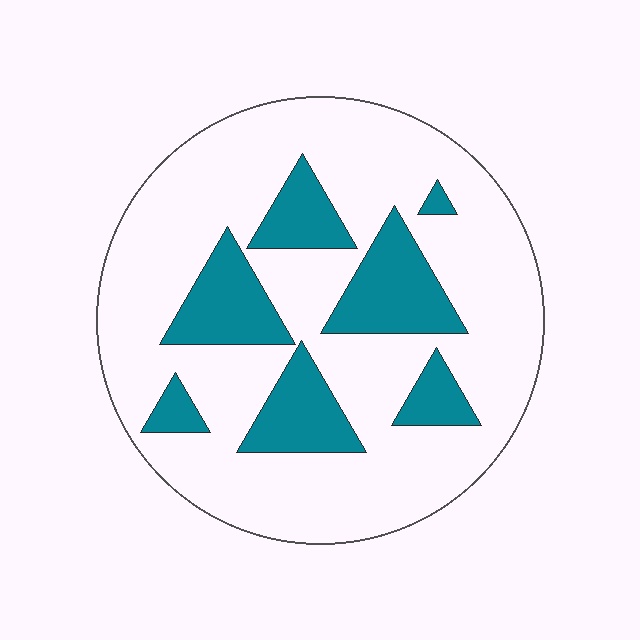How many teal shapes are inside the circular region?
7.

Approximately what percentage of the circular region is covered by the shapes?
Approximately 25%.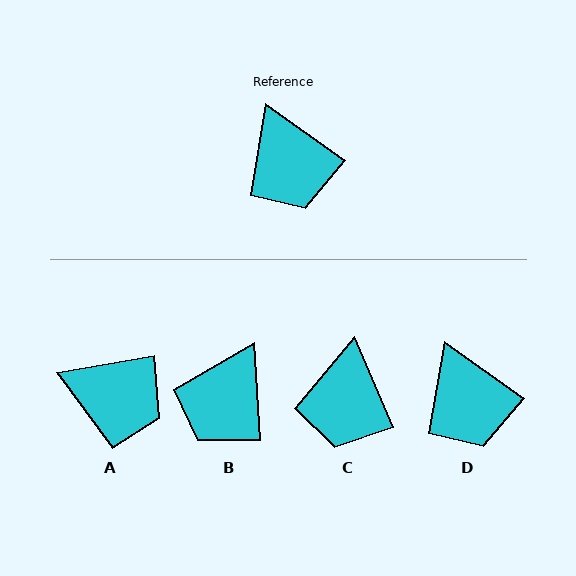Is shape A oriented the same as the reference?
No, it is off by about 45 degrees.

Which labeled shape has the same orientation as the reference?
D.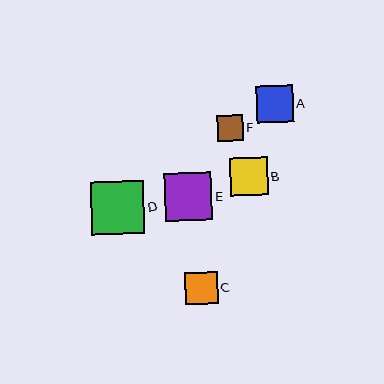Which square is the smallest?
Square F is the smallest with a size of approximately 26 pixels.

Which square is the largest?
Square D is the largest with a size of approximately 53 pixels.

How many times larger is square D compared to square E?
Square D is approximately 1.1 times the size of square E.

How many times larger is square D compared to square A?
Square D is approximately 1.4 times the size of square A.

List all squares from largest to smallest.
From largest to smallest: D, E, B, A, C, F.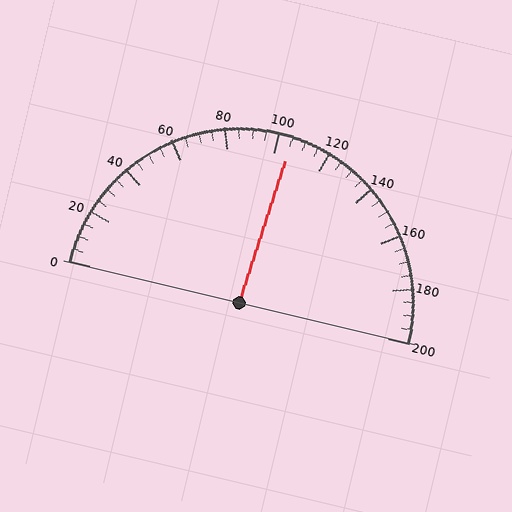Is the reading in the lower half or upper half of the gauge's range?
The reading is in the upper half of the range (0 to 200).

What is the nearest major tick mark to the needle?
The nearest major tick mark is 100.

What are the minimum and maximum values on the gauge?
The gauge ranges from 0 to 200.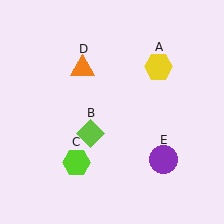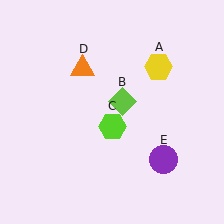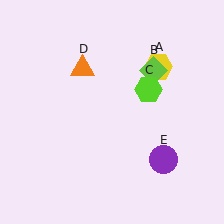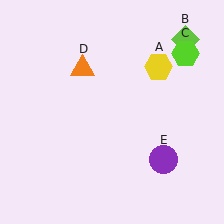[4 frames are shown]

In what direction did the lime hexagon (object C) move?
The lime hexagon (object C) moved up and to the right.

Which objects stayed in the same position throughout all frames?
Yellow hexagon (object A) and orange triangle (object D) and purple circle (object E) remained stationary.